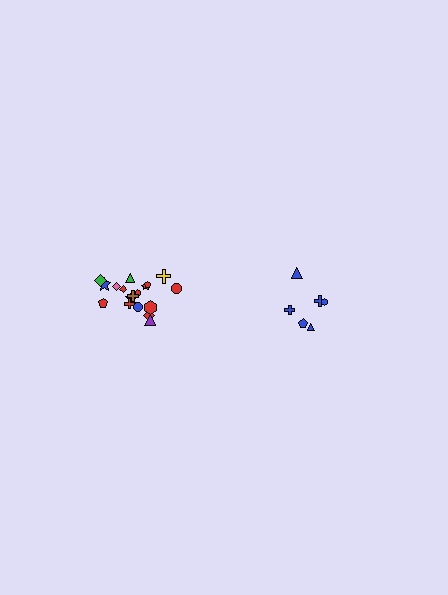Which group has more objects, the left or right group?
The left group.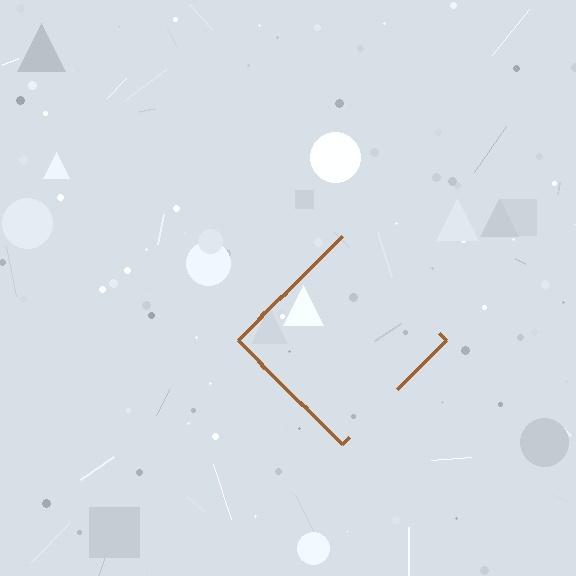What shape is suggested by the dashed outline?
The dashed outline suggests a diamond.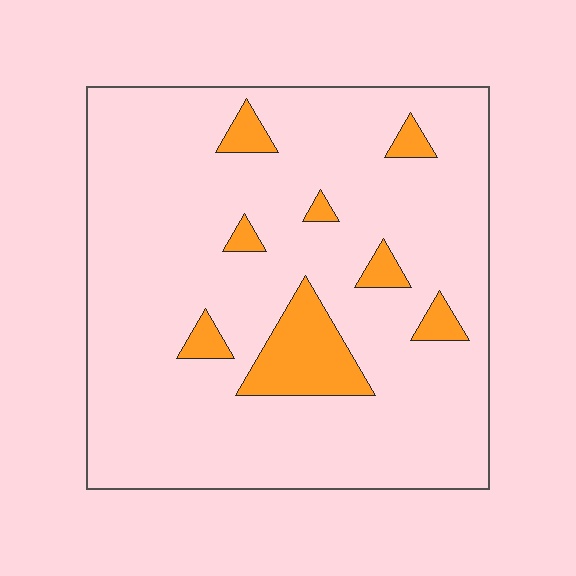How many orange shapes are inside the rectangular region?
8.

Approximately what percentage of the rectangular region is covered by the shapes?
Approximately 10%.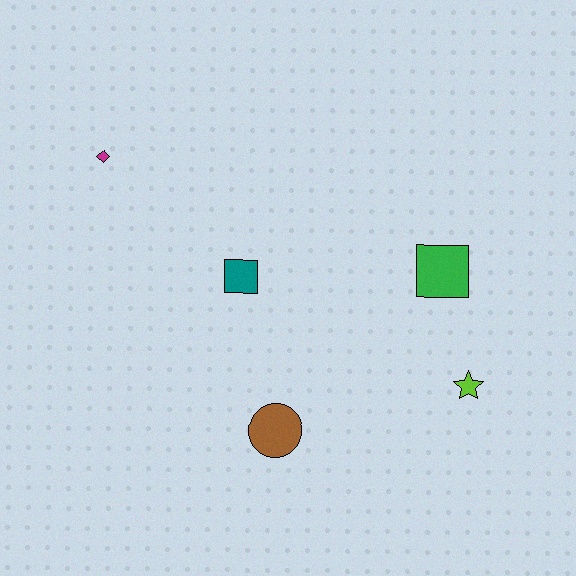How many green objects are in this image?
There is 1 green object.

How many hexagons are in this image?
There are no hexagons.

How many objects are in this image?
There are 5 objects.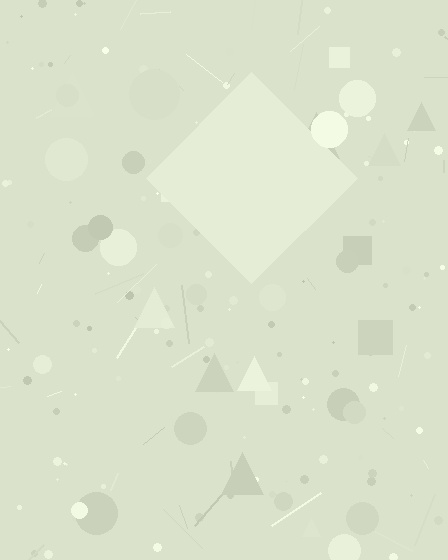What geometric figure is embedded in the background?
A diamond is embedded in the background.